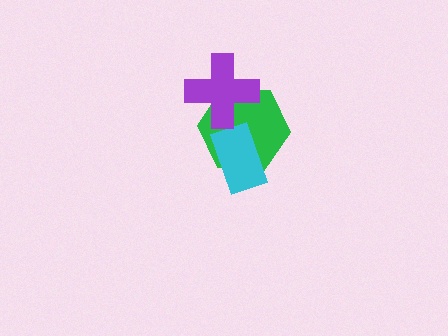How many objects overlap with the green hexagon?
2 objects overlap with the green hexagon.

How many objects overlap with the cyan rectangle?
1 object overlaps with the cyan rectangle.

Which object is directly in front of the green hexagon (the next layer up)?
The cyan rectangle is directly in front of the green hexagon.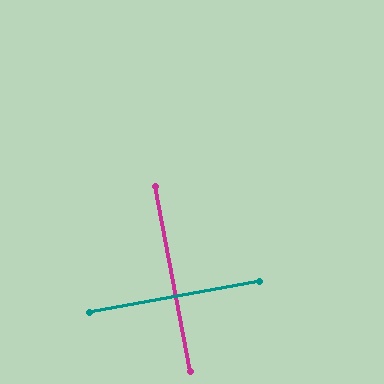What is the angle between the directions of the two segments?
Approximately 90 degrees.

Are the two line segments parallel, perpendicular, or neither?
Perpendicular — they meet at approximately 90°.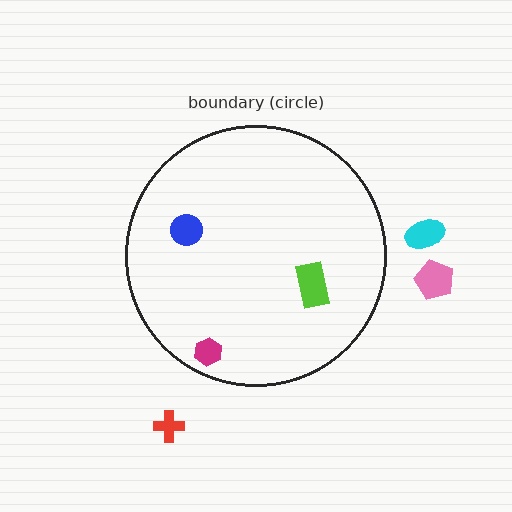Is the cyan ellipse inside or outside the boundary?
Outside.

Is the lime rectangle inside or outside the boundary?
Inside.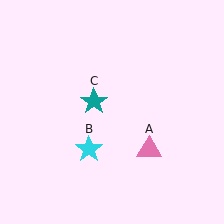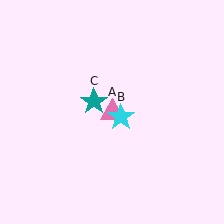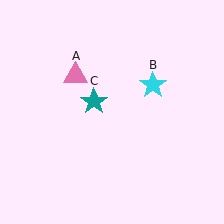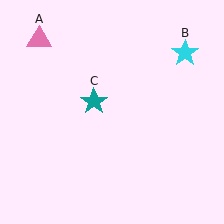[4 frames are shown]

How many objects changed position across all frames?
2 objects changed position: pink triangle (object A), cyan star (object B).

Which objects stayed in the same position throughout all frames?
Teal star (object C) remained stationary.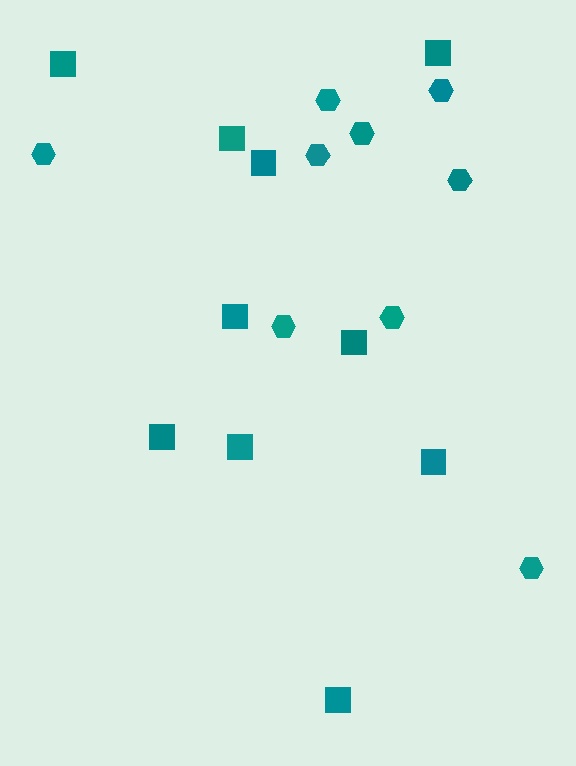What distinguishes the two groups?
There are 2 groups: one group of hexagons (9) and one group of squares (10).